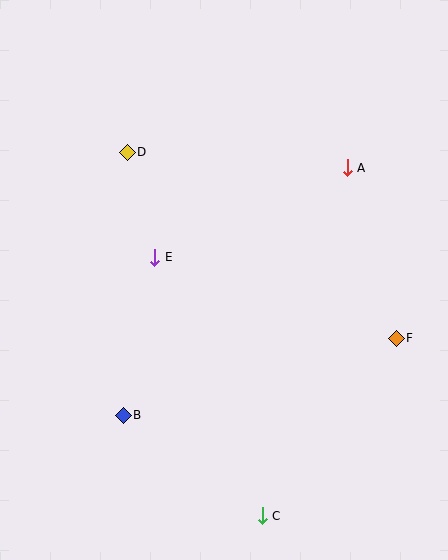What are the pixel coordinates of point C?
Point C is at (262, 516).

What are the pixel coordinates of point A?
Point A is at (347, 168).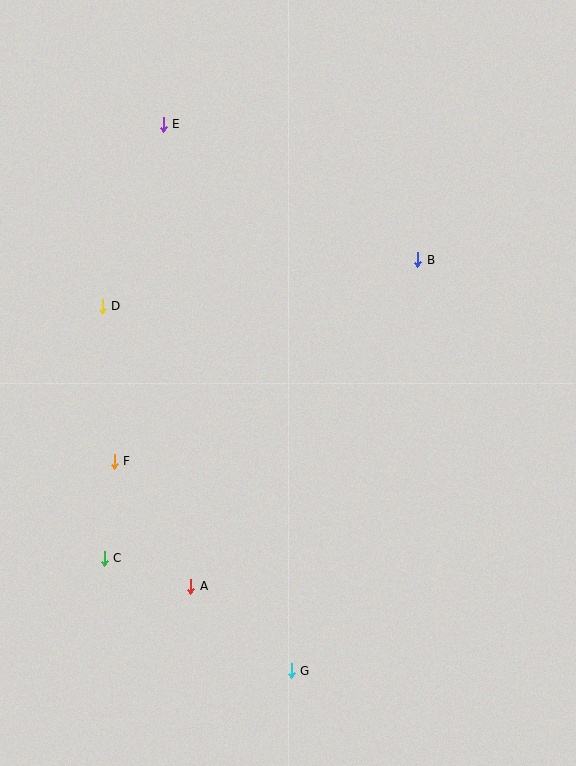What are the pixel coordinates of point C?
Point C is at (104, 558).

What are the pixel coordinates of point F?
Point F is at (114, 461).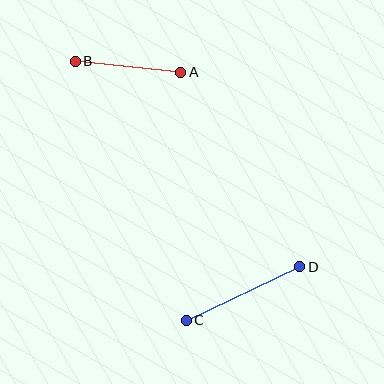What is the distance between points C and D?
The distance is approximately 126 pixels.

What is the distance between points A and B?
The distance is approximately 106 pixels.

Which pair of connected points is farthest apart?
Points C and D are farthest apart.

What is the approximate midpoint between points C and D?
The midpoint is at approximately (243, 293) pixels.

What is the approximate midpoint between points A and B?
The midpoint is at approximately (128, 67) pixels.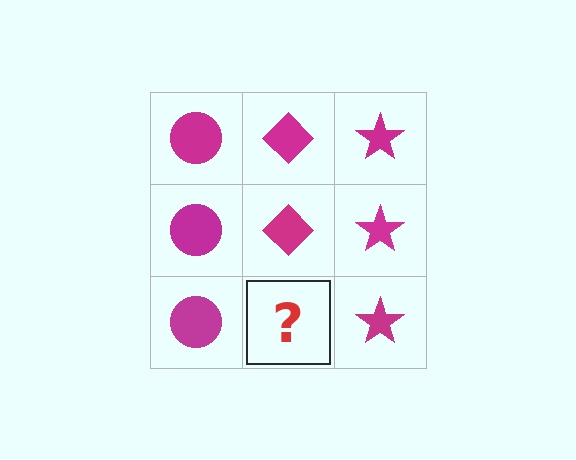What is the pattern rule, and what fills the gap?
The rule is that each column has a consistent shape. The gap should be filled with a magenta diamond.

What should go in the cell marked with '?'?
The missing cell should contain a magenta diamond.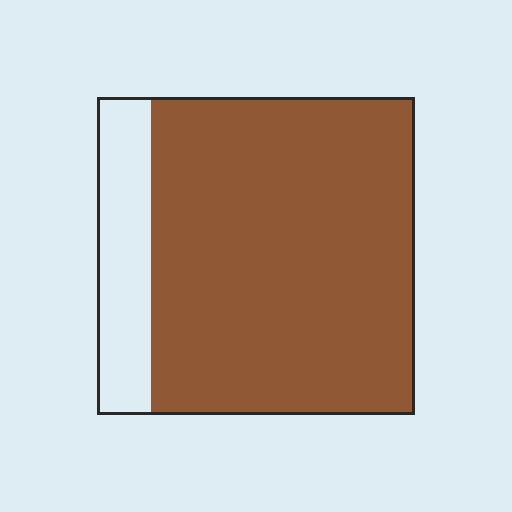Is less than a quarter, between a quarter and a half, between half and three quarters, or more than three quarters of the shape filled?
More than three quarters.